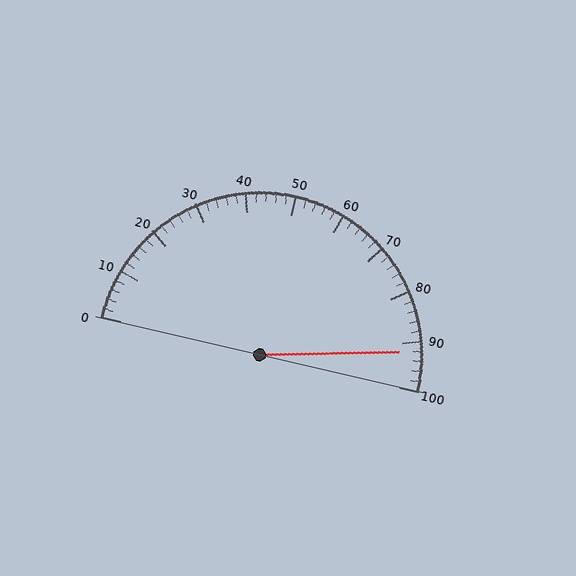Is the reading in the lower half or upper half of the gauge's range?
The reading is in the upper half of the range (0 to 100).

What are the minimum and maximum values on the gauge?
The gauge ranges from 0 to 100.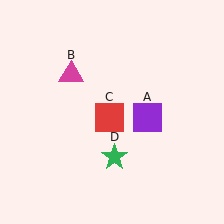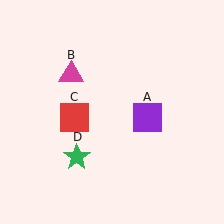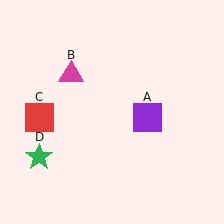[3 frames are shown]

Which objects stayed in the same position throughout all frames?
Purple square (object A) and magenta triangle (object B) remained stationary.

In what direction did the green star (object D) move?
The green star (object D) moved left.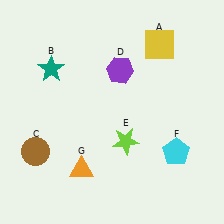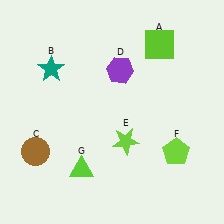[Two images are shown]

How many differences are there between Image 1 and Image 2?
There are 3 differences between the two images.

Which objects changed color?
A changed from yellow to lime. F changed from cyan to lime. G changed from orange to lime.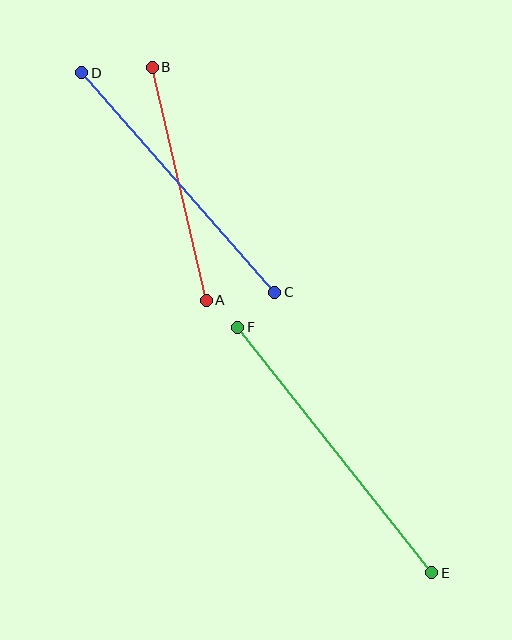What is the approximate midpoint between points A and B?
The midpoint is at approximately (179, 184) pixels.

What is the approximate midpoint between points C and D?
The midpoint is at approximately (178, 182) pixels.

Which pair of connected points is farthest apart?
Points E and F are farthest apart.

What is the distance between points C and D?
The distance is approximately 292 pixels.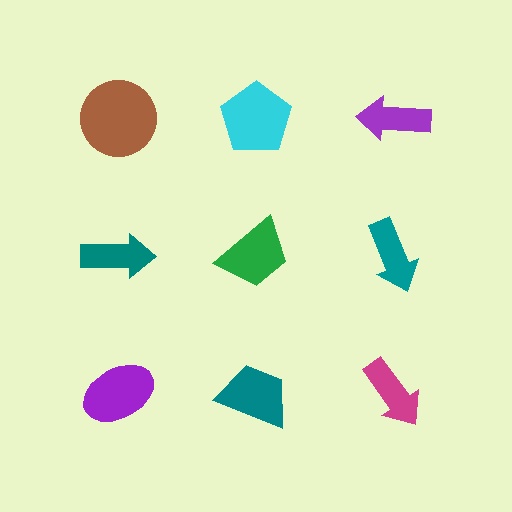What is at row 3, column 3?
A magenta arrow.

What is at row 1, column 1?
A brown circle.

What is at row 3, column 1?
A purple ellipse.